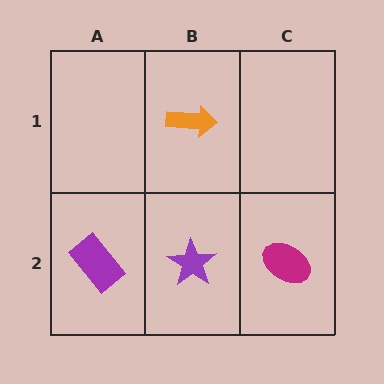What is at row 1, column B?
An orange arrow.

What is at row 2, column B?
A purple star.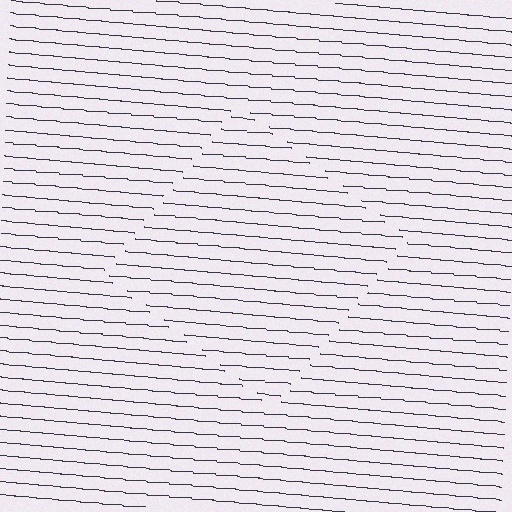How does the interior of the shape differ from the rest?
The interior of the shape contains the same grating, shifted by half a period — the contour is defined by the phase discontinuity where line-ends from the inner and outer gratings abut.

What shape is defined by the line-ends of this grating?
An illusory square. The interior of the shape contains the same grating, shifted by half a period — the contour is defined by the phase discontinuity where line-ends from the inner and outer gratings abut.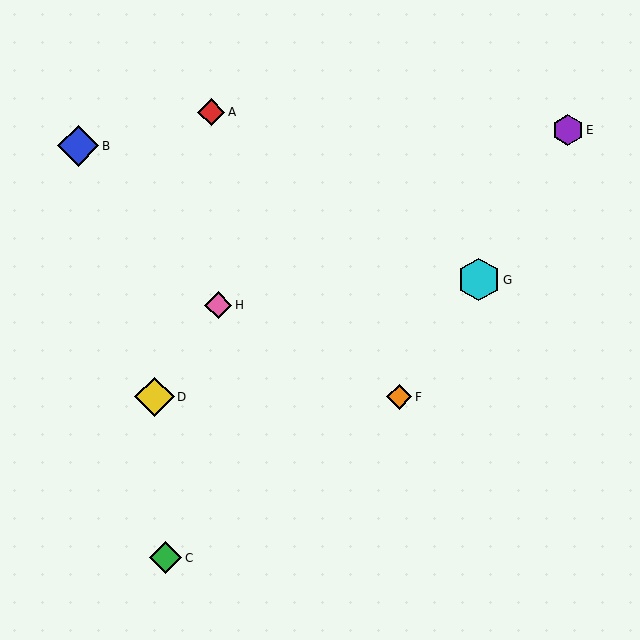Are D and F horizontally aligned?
Yes, both are at y≈397.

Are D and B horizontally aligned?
No, D is at y≈397 and B is at y≈146.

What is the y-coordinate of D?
Object D is at y≈397.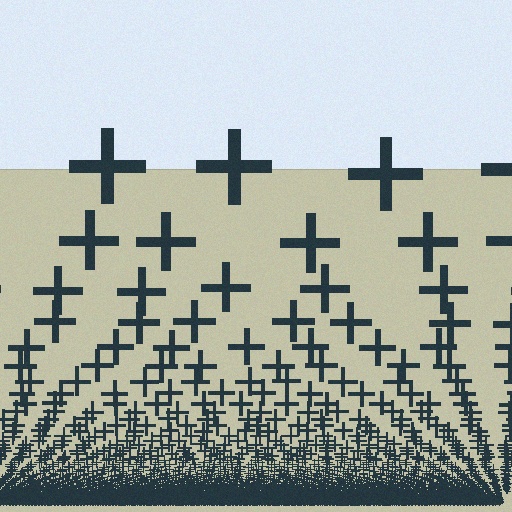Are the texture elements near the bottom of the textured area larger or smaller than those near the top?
Smaller. The gradient is inverted — elements near the bottom are smaller and denser.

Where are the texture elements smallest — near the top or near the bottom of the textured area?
Near the bottom.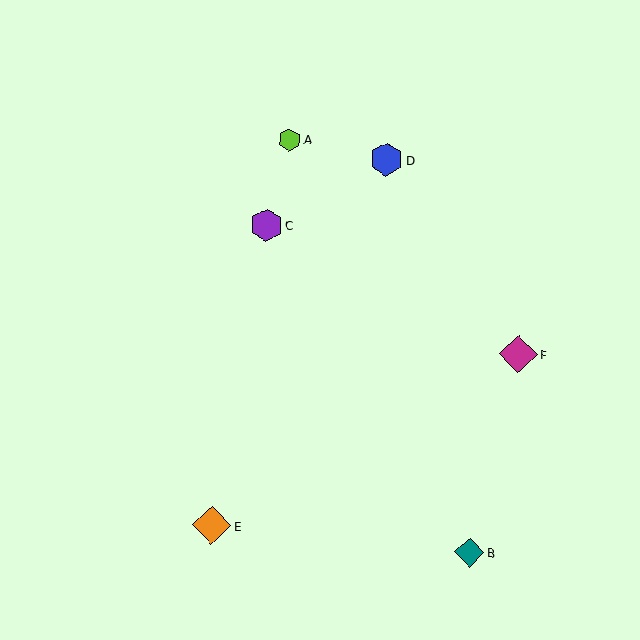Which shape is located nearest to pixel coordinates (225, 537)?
The orange diamond (labeled E) at (212, 525) is nearest to that location.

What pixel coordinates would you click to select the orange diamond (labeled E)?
Click at (212, 525) to select the orange diamond E.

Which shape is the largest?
The orange diamond (labeled E) is the largest.